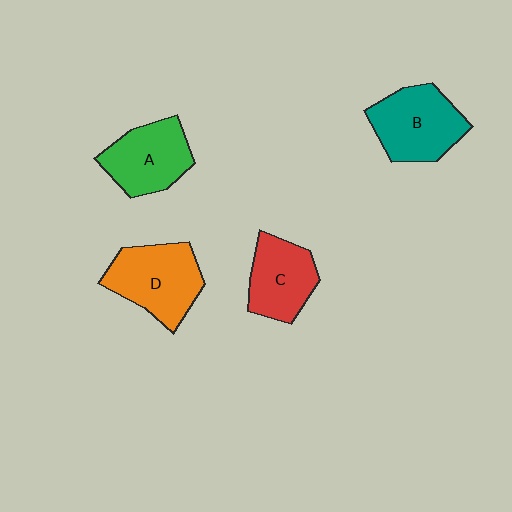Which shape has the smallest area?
Shape C (red).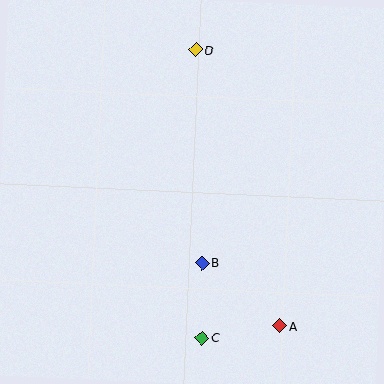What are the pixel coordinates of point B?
Point B is at (202, 263).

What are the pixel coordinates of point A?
Point A is at (280, 326).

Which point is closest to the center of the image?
Point B at (202, 263) is closest to the center.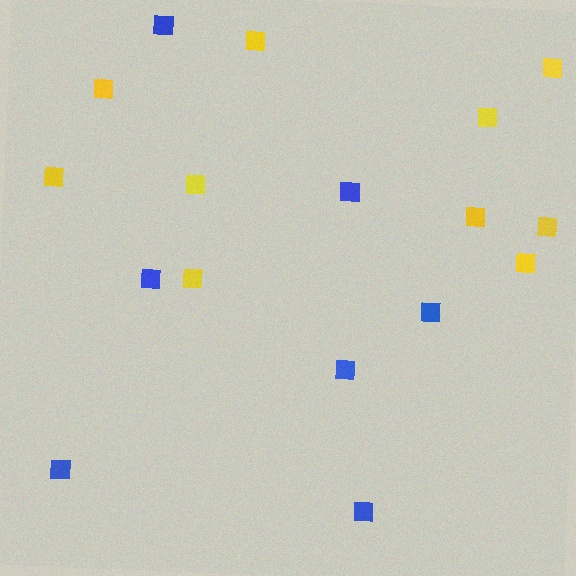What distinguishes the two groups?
There are 2 groups: one group of blue squares (7) and one group of yellow squares (10).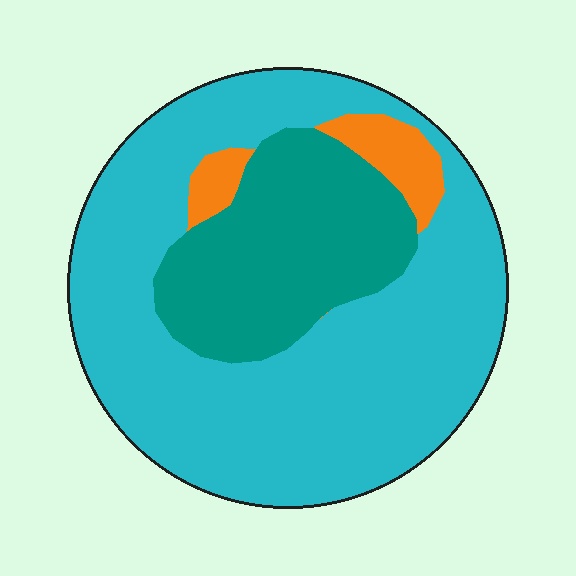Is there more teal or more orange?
Teal.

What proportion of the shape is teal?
Teal takes up about one quarter (1/4) of the shape.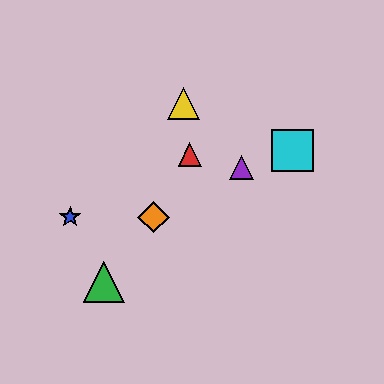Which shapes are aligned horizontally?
The blue star, the orange diamond are aligned horizontally.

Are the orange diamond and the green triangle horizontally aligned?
No, the orange diamond is at y≈217 and the green triangle is at y≈282.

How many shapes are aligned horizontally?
2 shapes (the blue star, the orange diamond) are aligned horizontally.